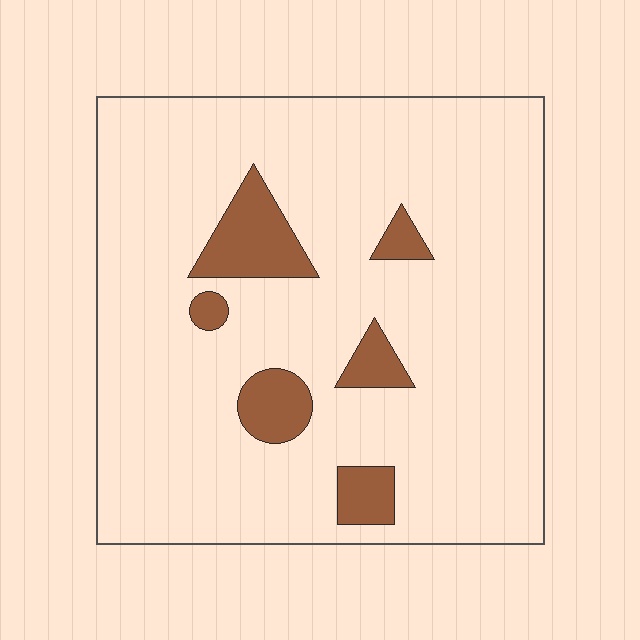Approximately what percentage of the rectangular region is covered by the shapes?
Approximately 10%.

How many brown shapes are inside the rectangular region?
6.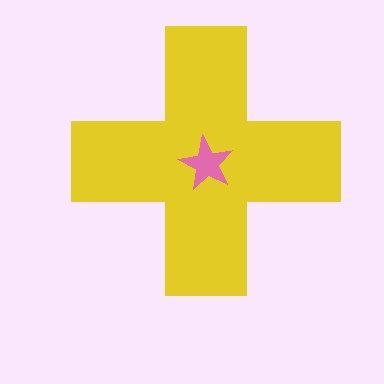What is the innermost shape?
The pink star.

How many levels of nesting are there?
2.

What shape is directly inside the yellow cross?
The pink star.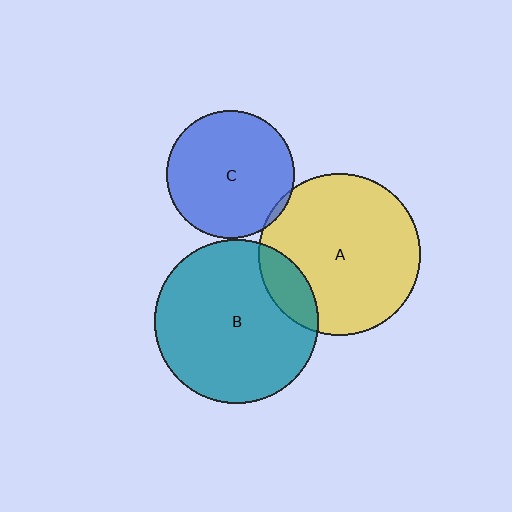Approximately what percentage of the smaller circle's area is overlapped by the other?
Approximately 15%.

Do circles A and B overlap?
Yes.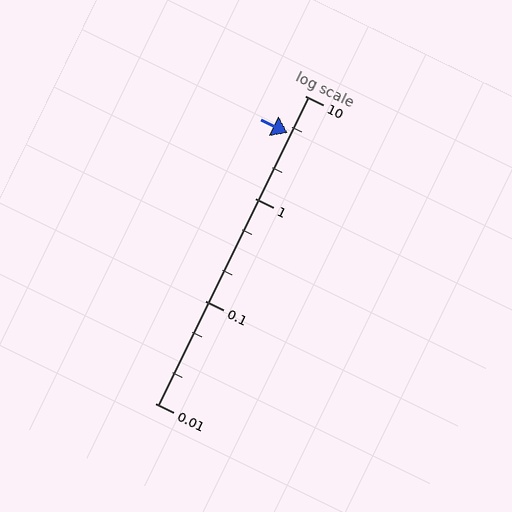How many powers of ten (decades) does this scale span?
The scale spans 3 decades, from 0.01 to 10.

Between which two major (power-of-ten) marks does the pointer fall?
The pointer is between 1 and 10.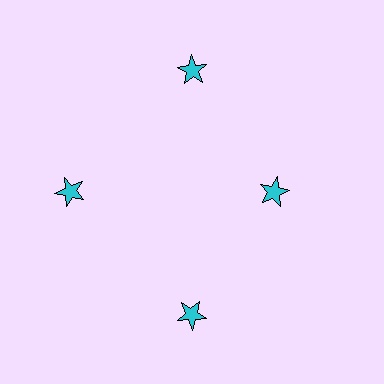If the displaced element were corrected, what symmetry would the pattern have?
It would have 4-fold rotational symmetry — the pattern would map onto itself every 90 degrees.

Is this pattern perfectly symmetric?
No. The 4 cyan stars are arranged in a ring, but one element near the 3 o'clock position is pulled inward toward the center, breaking the 4-fold rotational symmetry.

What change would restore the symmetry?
The symmetry would be restored by moving it outward, back onto the ring so that all 4 stars sit at equal angles and equal distance from the center.